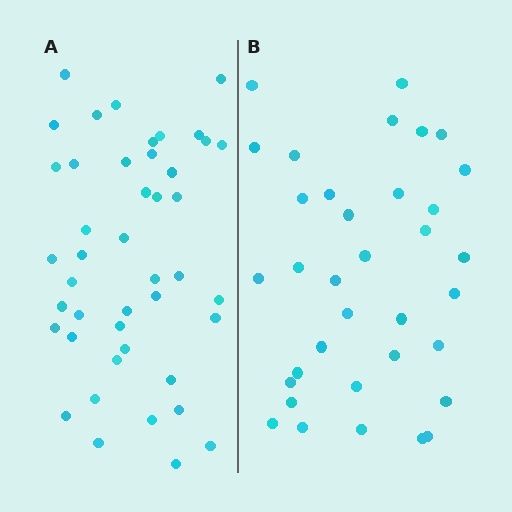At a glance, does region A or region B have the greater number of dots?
Region A (the left region) has more dots.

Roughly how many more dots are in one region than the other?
Region A has roughly 8 or so more dots than region B.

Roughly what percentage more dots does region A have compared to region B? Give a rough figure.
About 25% more.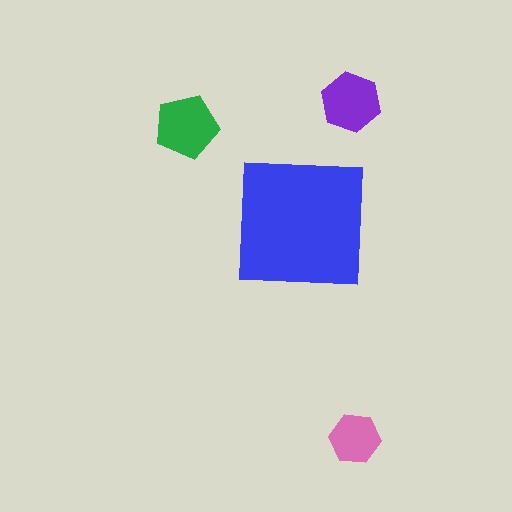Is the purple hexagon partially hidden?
No, the purple hexagon is fully visible.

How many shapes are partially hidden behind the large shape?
0 shapes are partially hidden.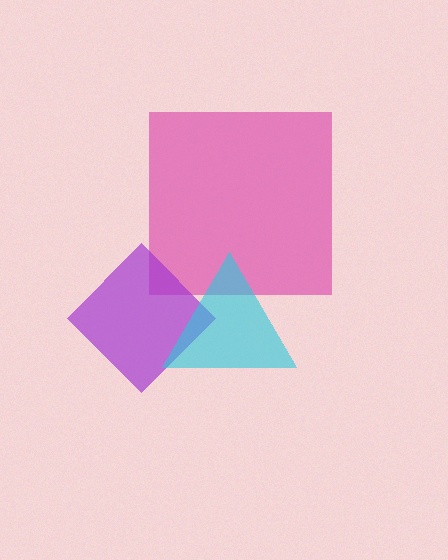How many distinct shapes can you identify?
There are 3 distinct shapes: a magenta square, a purple diamond, a cyan triangle.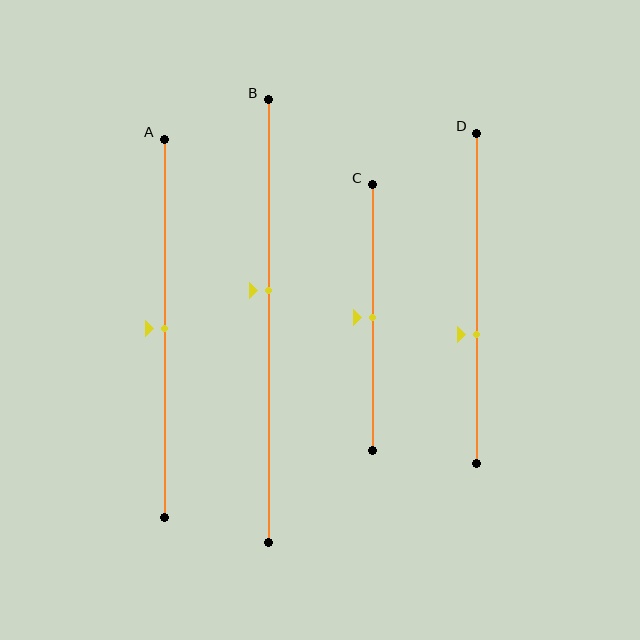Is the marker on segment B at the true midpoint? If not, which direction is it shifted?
No, the marker on segment B is shifted upward by about 7% of the segment length.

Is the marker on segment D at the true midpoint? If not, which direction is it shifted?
No, the marker on segment D is shifted downward by about 11% of the segment length.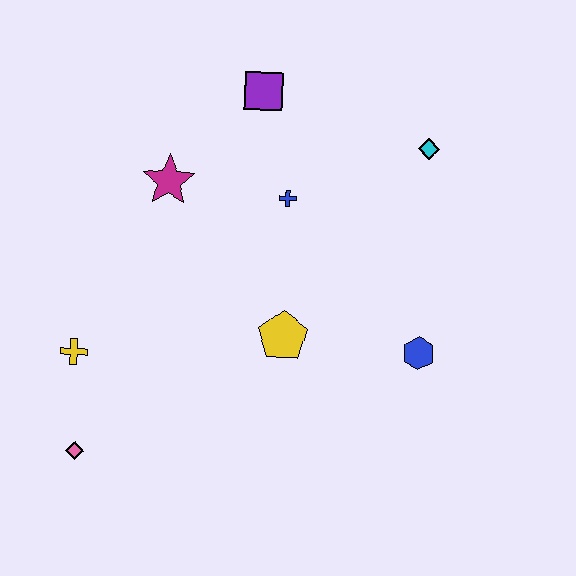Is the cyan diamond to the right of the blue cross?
Yes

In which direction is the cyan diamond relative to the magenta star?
The cyan diamond is to the right of the magenta star.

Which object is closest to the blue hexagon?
The yellow pentagon is closest to the blue hexagon.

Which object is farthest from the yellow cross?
The cyan diamond is farthest from the yellow cross.